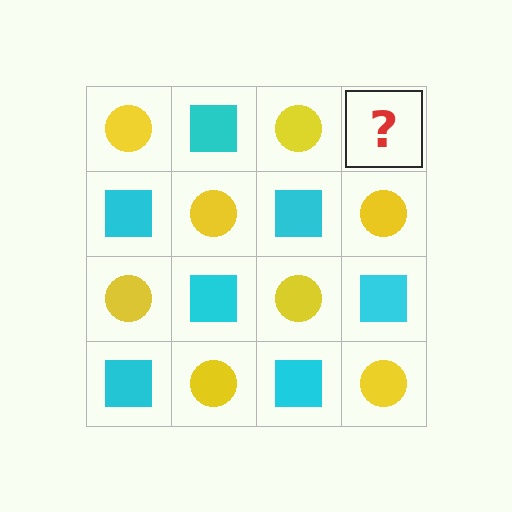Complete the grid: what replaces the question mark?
The question mark should be replaced with a cyan square.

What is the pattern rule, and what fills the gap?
The rule is that it alternates yellow circle and cyan square in a checkerboard pattern. The gap should be filled with a cyan square.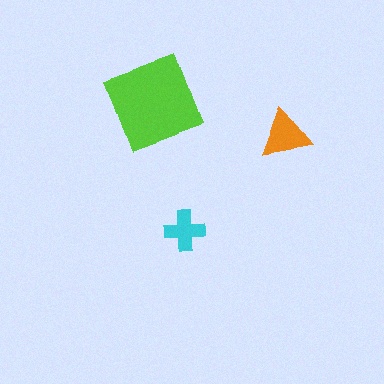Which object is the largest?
The lime square.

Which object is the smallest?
The cyan cross.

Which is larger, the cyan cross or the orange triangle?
The orange triangle.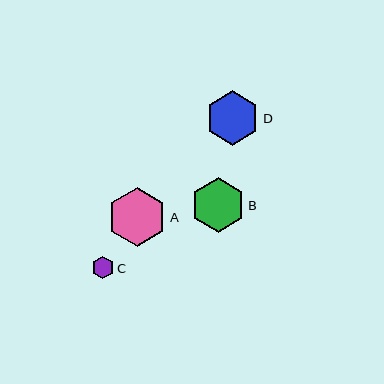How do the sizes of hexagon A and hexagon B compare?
Hexagon A and hexagon B are approximately the same size.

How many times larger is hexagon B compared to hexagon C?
Hexagon B is approximately 2.4 times the size of hexagon C.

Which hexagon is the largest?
Hexagon A is the largest with a size of approximately 59 pixels.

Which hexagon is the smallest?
Hexagon C is the smallest with a size of approximately 23 pixels.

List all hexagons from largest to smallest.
From largest to smallest: A, B, D, C.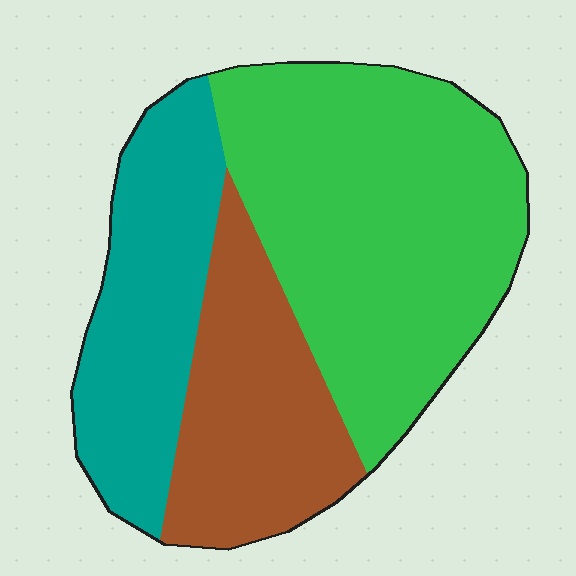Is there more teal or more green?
Green.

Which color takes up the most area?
Green, at roughly 50%.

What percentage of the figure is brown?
Brown takes up less than a quarter of the figure.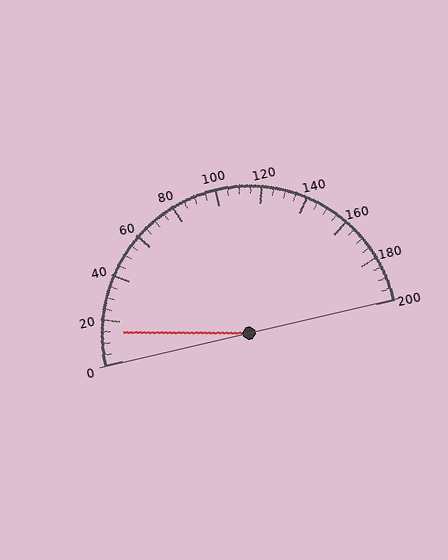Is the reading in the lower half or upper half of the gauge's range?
The reading is in the lower half of the range (0 to 200).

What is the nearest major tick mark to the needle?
The nearest major tick mark is 20.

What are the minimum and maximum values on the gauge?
The gauge ranges from 0 to 200.